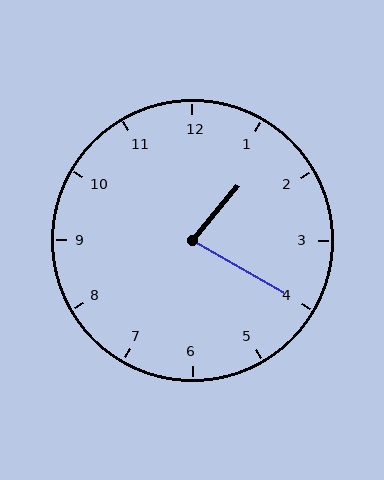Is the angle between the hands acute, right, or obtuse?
It is acute.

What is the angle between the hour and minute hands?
Approximately 80 degrees.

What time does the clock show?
1:20.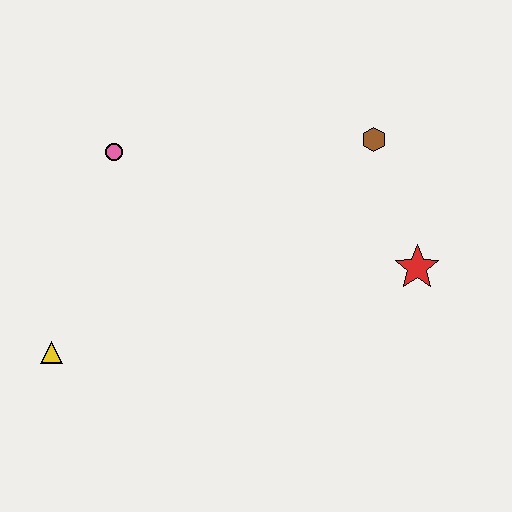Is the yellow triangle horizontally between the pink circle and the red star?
No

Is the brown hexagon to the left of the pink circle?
No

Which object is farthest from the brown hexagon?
The yellow triangle is farthest from the brown hexagon.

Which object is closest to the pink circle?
The yellow triangle is closest to the pink circle.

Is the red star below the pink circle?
Yes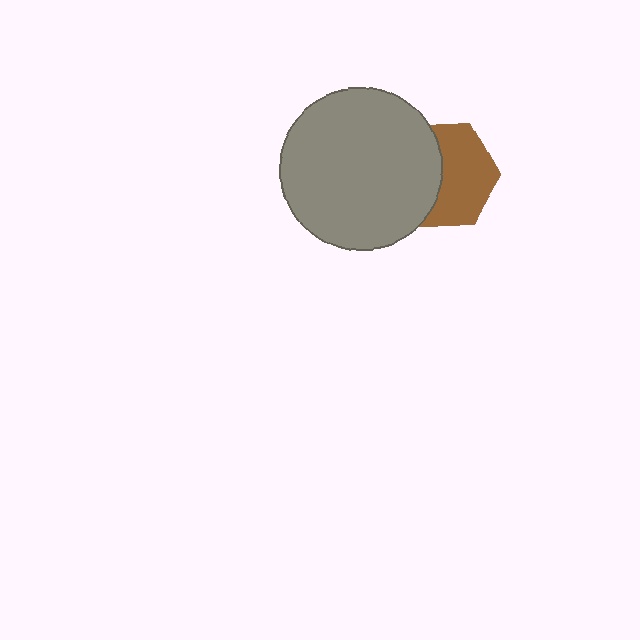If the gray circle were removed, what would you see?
You would see the complete brown hexagon.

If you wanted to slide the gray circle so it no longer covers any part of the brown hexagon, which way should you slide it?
Slide it left — that is the most direct way to separate the two shapes.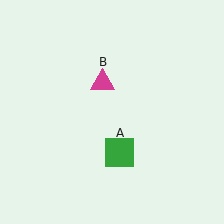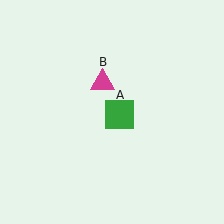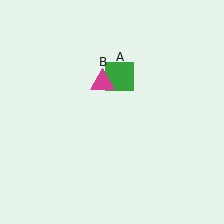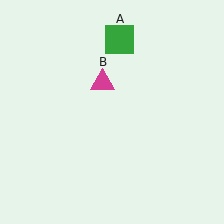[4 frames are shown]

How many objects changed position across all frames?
1 object changed position: green square (object A).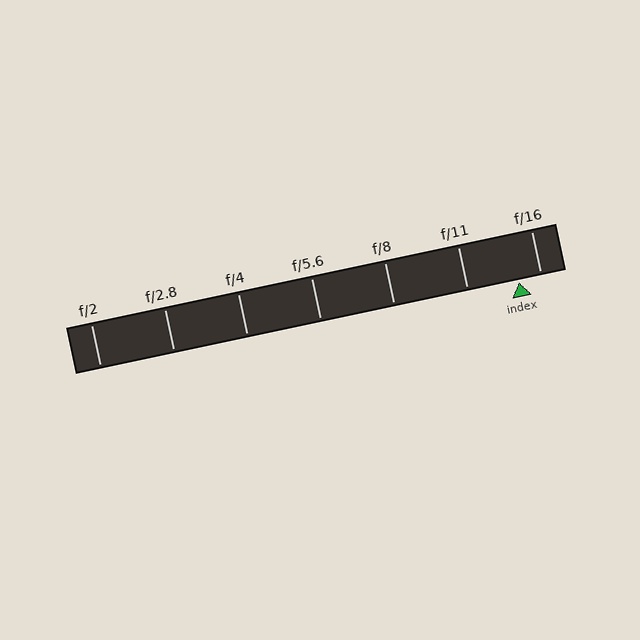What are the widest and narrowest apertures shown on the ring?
The widest aperture shown is f/2 and the narrowest is f/16.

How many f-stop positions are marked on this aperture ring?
There are 7 f-stop positions marked.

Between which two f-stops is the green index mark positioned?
The index mark is between f/11 and f/16.